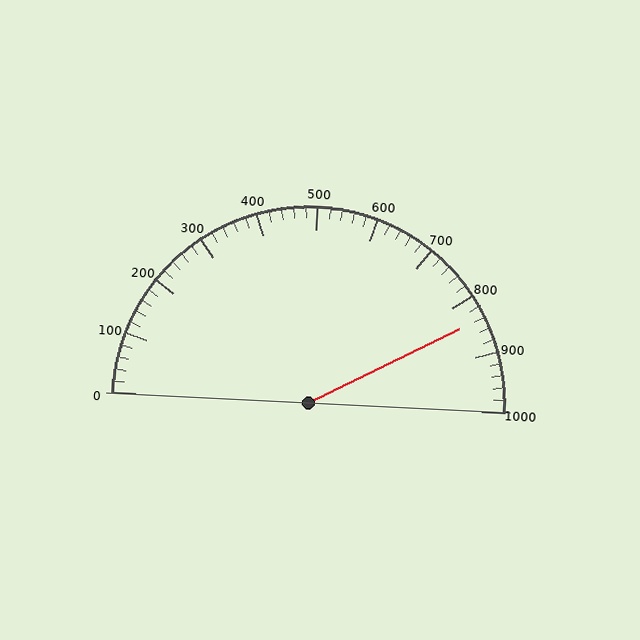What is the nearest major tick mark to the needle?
The nearest major tick mark is 800.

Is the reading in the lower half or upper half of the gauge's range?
The reading is in the upper half of the range (0 to 1000).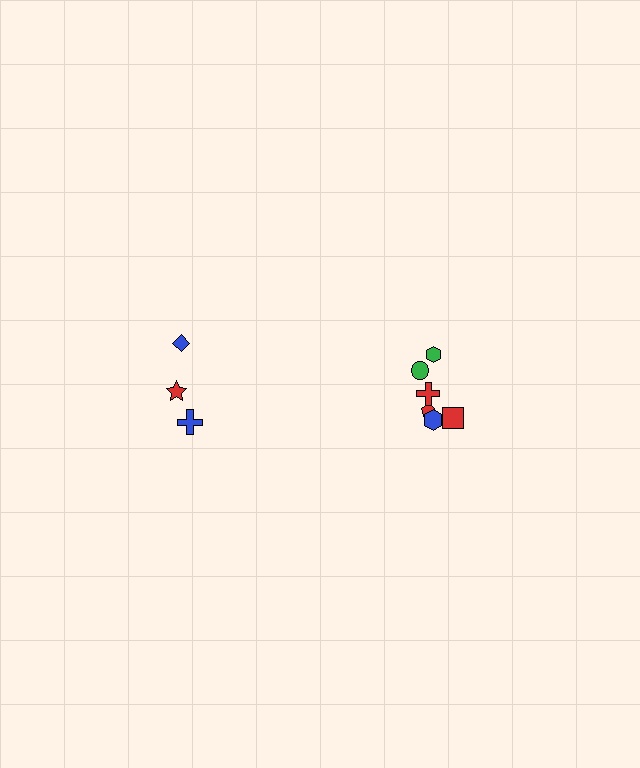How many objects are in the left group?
There are 3 objects.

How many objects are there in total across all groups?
There are 9 objects.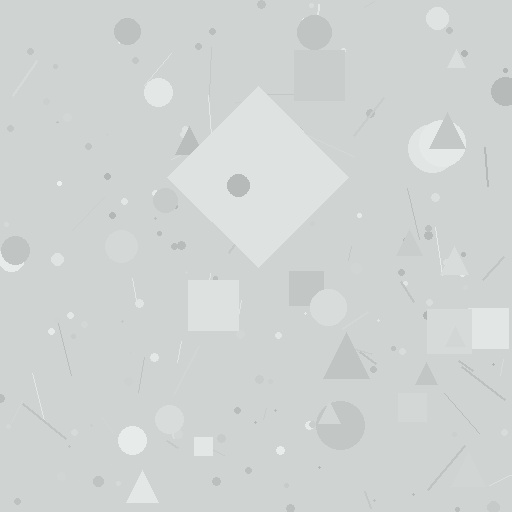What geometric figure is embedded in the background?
A diamond is embedded in the background.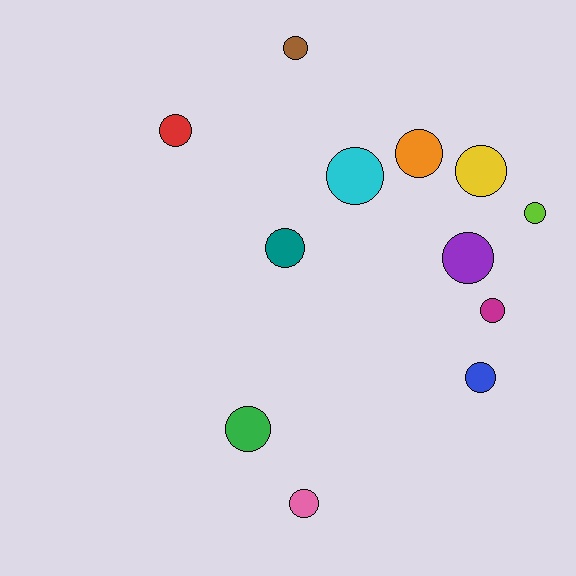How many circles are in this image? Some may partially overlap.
There are 12 circles.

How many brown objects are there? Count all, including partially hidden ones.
There is 1 brown object.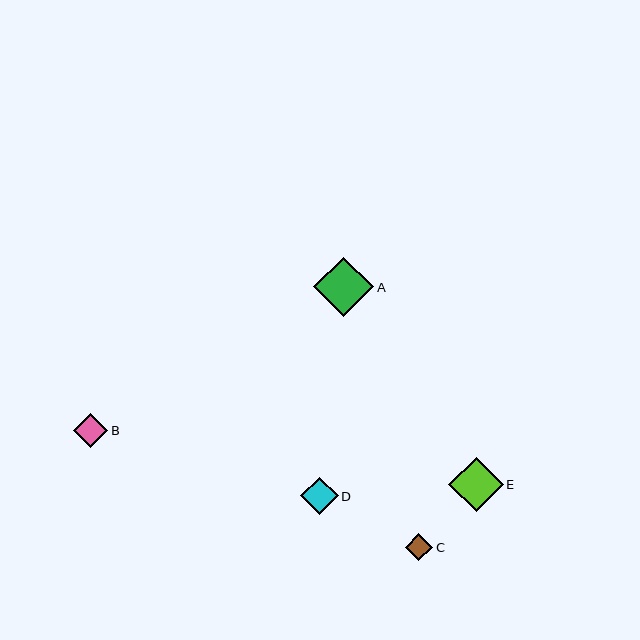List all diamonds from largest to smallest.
From largest to smallest: A, E, D, B, C.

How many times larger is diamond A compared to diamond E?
Diamond A is approximately 1.1 times the size of diamond E.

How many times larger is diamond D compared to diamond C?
Diamond D is approximately 1.4 times the size of diamond C.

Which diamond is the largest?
Diamond A is the largest with a size of approximately 60 pixels.